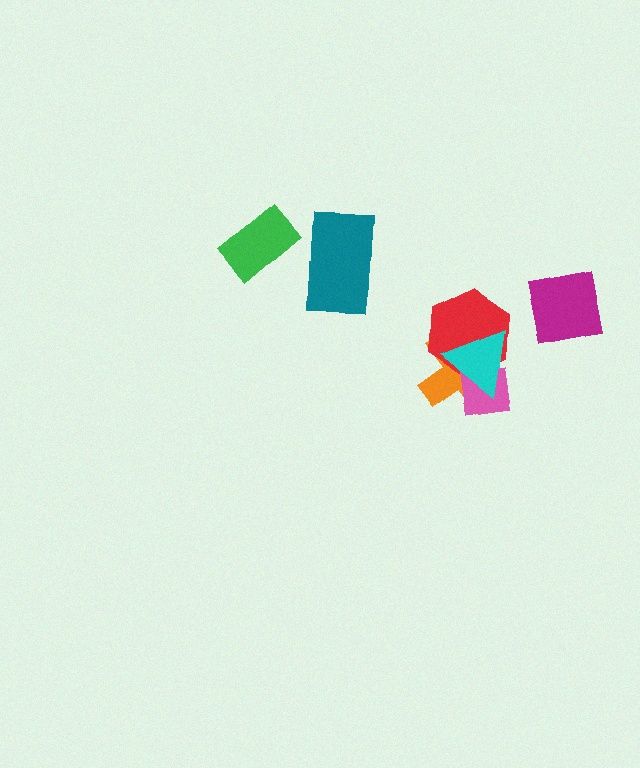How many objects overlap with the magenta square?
0 objects overlap with the magenta square.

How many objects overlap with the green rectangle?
0 objects overlap with the green rectangle.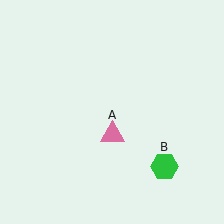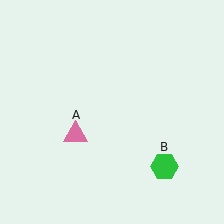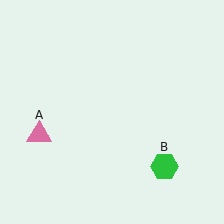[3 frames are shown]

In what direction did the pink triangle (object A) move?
The pink triangle (object A) moved left.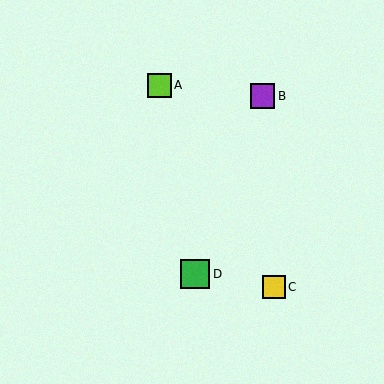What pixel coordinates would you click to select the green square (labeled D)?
Click at (195, 274) to select the green square D.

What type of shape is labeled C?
Shape C is a yellow square.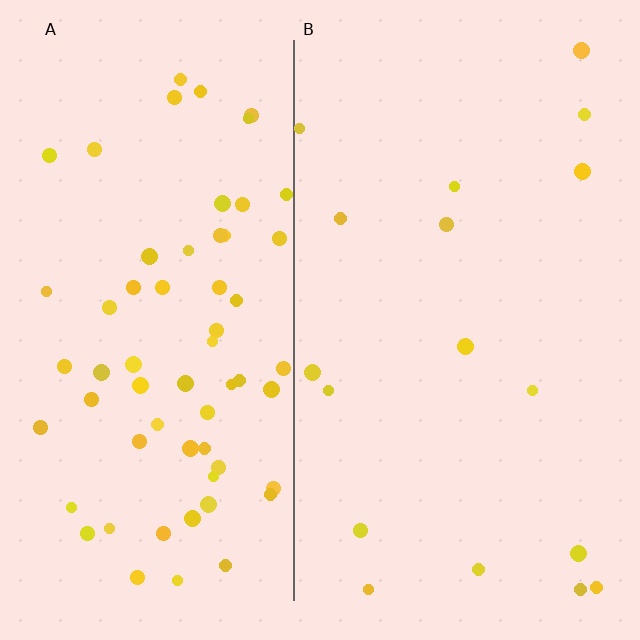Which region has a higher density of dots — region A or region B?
A (the left).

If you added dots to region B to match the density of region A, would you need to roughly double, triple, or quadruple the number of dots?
Approximately quadruple.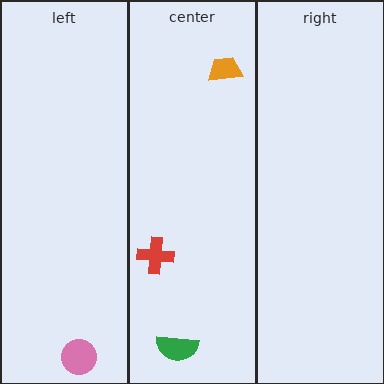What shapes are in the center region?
The green semicircle, the red cross, the orange trapezoid.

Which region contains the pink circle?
The left region.